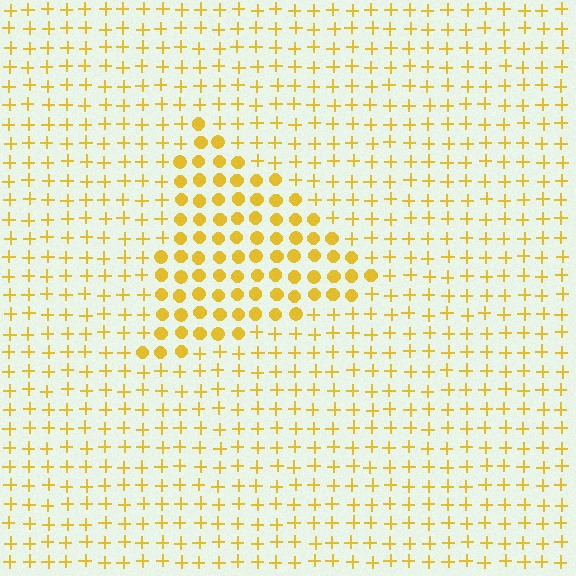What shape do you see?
I see a triangle.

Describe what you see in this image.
The image is filled with small yellow elements arranged in a uniform grid. A triangle-shaped region contains circles, while the surrounding area contains plus signs. The boundary is defined purely by the change in element shape.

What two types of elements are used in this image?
The image uses circles inside the triangle region and plus signs outside it.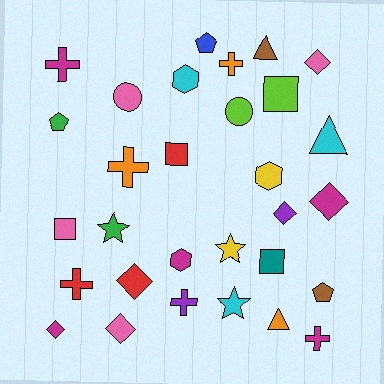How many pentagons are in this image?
There are 3 pentagons.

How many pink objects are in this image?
There are 4 pink objects.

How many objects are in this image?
There are 30 objects.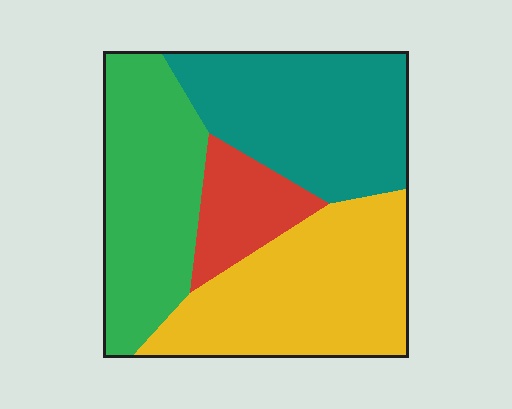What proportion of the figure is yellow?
Yellow takes up between a sixth and a third of the figure.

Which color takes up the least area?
Red, at roughly 10%.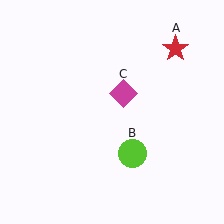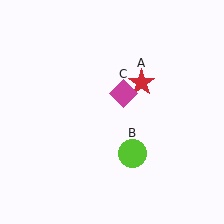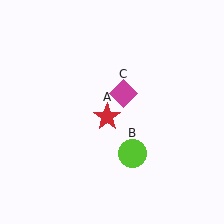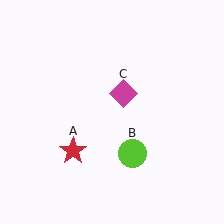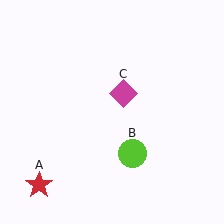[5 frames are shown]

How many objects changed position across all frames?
1 object changed position: red star (object A).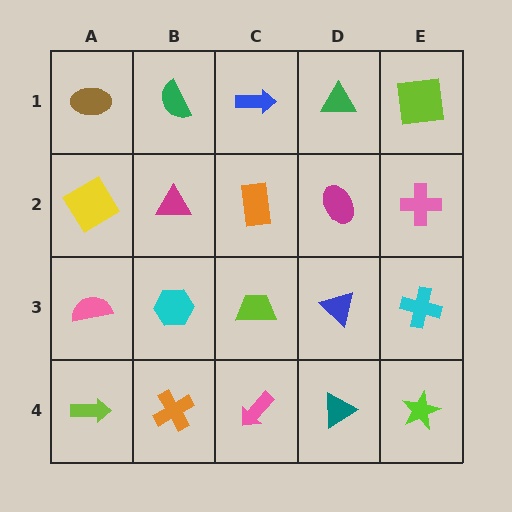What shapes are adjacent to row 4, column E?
A cyan cross (row 3, column E), a teal triangle (row 4, column D).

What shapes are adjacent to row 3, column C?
An orange rectangle (row 2, column C), a pink arrow (row 4, column C), a cyan hexagon (row 3, column B), a blue triangle (row 3, column D).